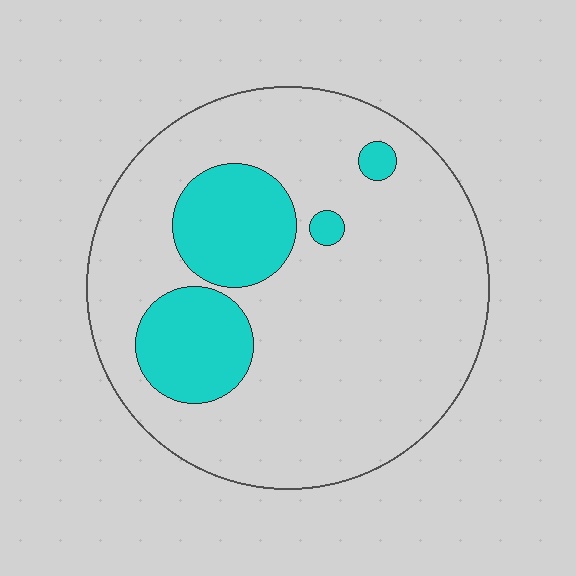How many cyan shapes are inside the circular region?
4.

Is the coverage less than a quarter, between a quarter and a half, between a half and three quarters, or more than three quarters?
Less than a quarter.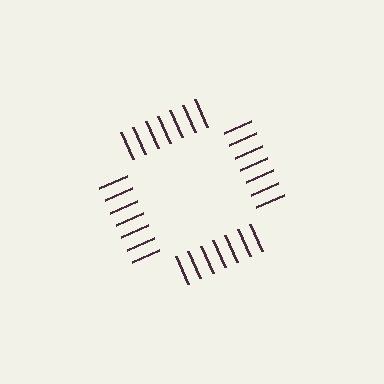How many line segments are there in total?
28 — 7 along each of the 4 edges.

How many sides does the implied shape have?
4 sides — the line-ends trace a square.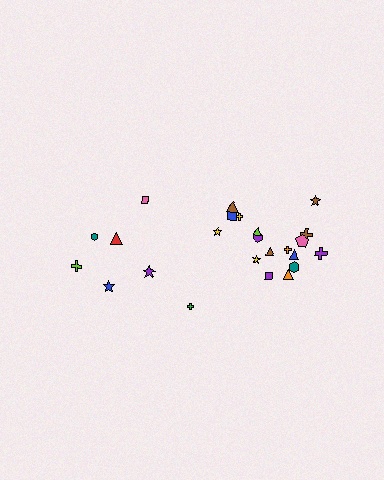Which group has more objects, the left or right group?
The right group.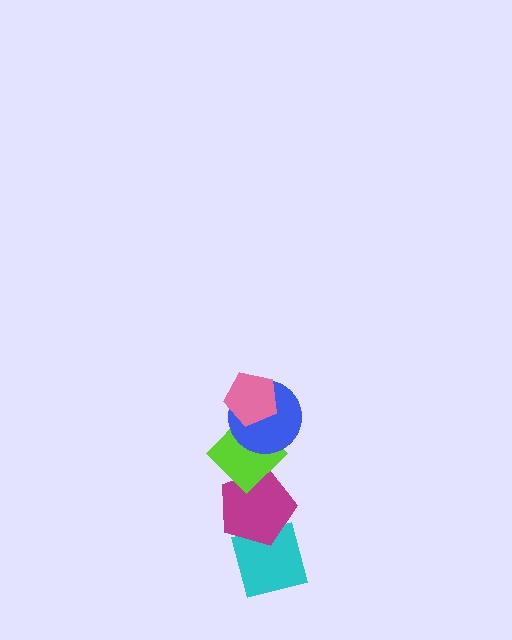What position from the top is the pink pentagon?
The pink pentagon is 1st from the top.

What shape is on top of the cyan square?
The magenta pentagon is on top of the cyan square.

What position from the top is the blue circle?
The blue circle is 2nd from the top.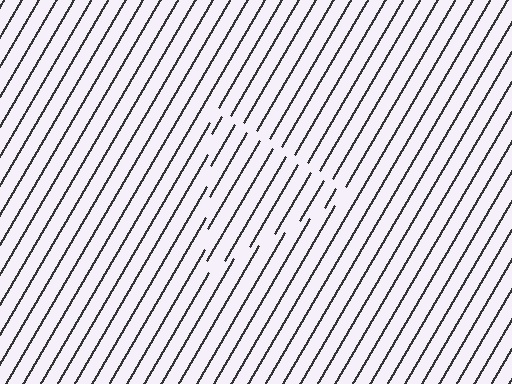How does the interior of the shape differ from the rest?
The interior of the shape contains the same grating, shifted by half a period — the contour is defined by the phase discontinuity where line-ends from the inner and outer gratings abut.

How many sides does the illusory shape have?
3 sides — the line-ends trace a triangle.